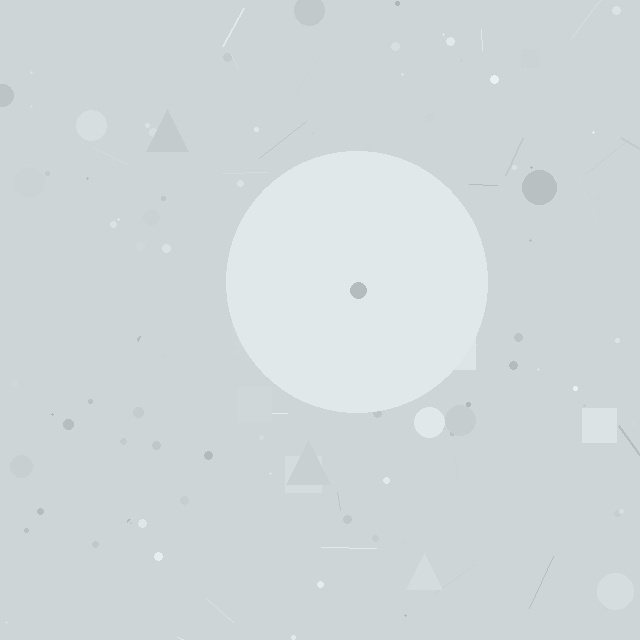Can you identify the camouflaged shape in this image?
The camouflaged shape is a circle.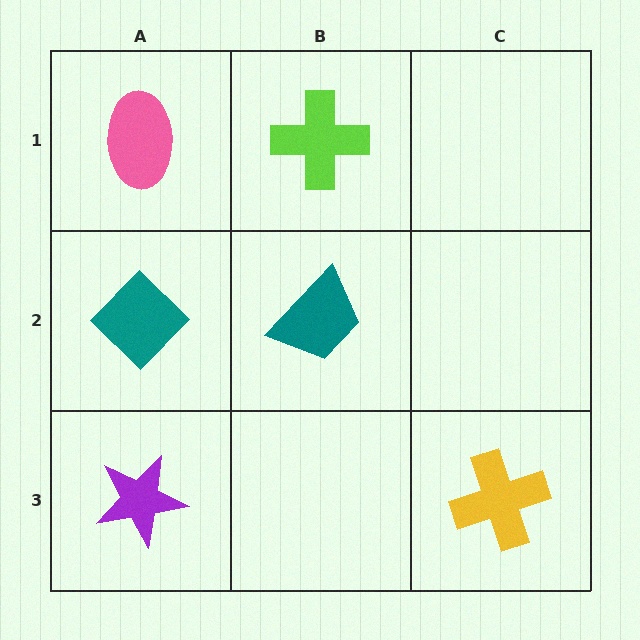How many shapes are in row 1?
2 shapes.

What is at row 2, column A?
A teal diamond.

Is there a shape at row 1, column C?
No, that cell is empty.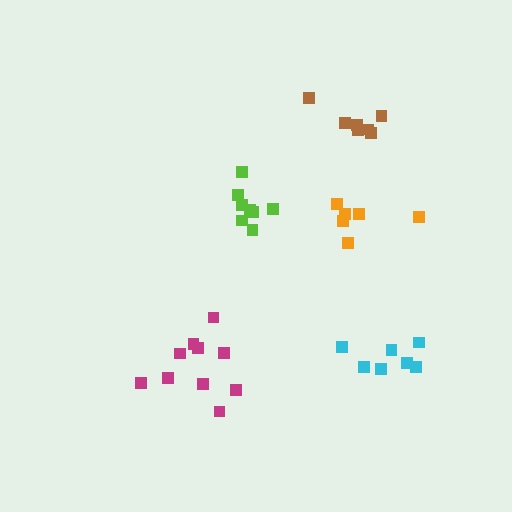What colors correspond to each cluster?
The clusters are colored: lime, magenta, orange, cyan, brown.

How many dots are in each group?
Group 1: 8 dots, Group 2: 10 dots, Group 3: 6 dots, Group 4: 7 dots, Group 5: 7 dots (38 total).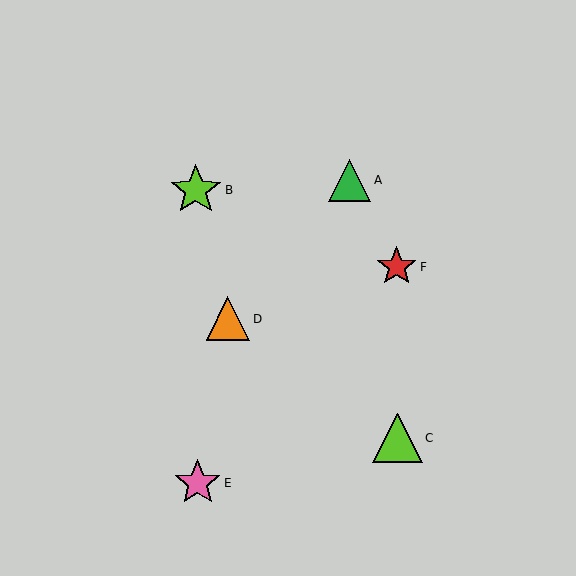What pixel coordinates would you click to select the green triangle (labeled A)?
Click at (350, 180) to select the green triangle A.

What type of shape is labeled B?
Shape B is a lime star.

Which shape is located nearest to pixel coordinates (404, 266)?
The red star (labeled F) at (397, 267) is nearest to that location.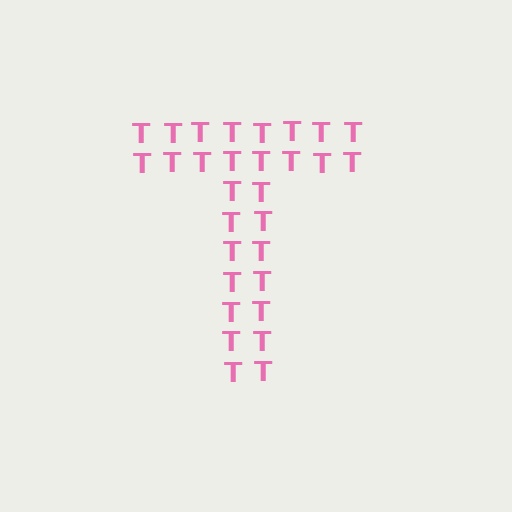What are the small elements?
The small elements are letter T's.